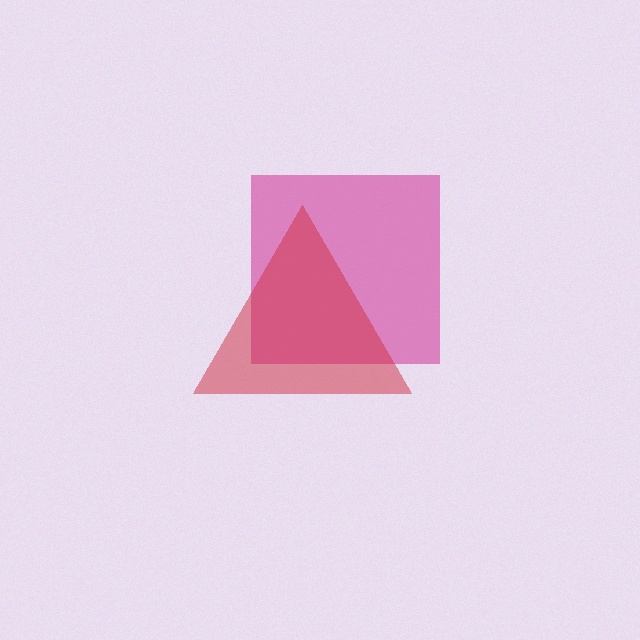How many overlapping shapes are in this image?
There are 2 overlapping shapes in the image.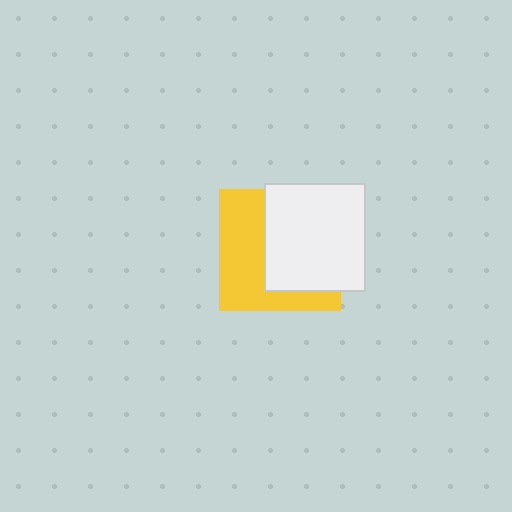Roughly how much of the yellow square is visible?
About half of it is visible (roughly 47%).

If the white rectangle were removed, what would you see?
You would see the complete yellow square.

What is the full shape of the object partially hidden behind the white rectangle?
The partially hidden object is a yellow square.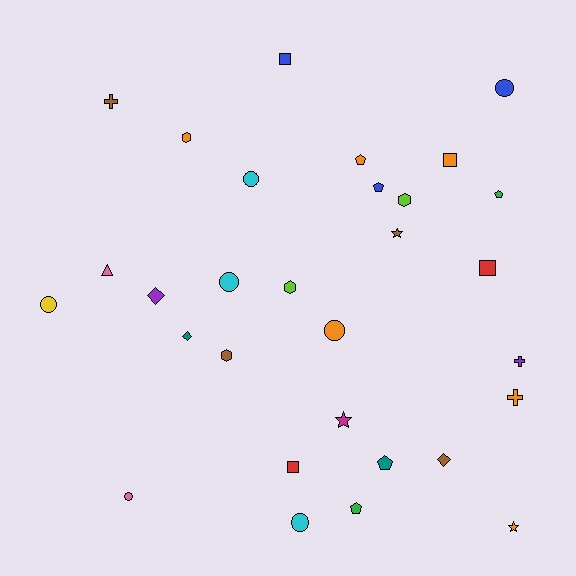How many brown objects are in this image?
There are 4 brown objects.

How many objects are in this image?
There are 30 objects.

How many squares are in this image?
There are 4 squares.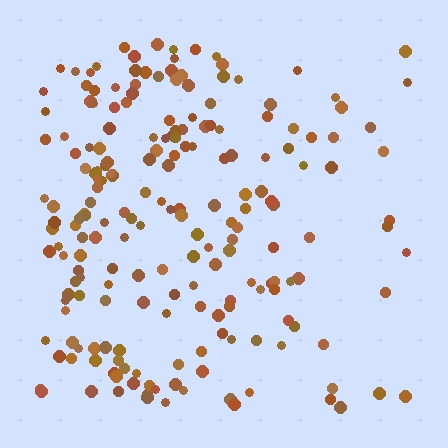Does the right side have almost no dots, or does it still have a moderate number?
Still a moderate number, just noticeably fewer than the left.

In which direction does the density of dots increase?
From right to left, with the left side densest.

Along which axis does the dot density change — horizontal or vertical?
Horizontal.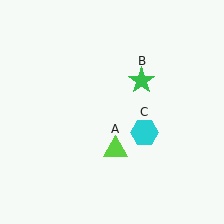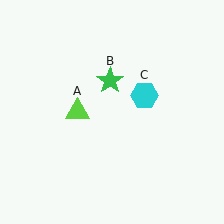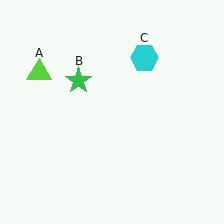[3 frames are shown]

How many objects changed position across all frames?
3 objects changed position: lime triangle (object A), green star (object B), cyan hexagon (object C).